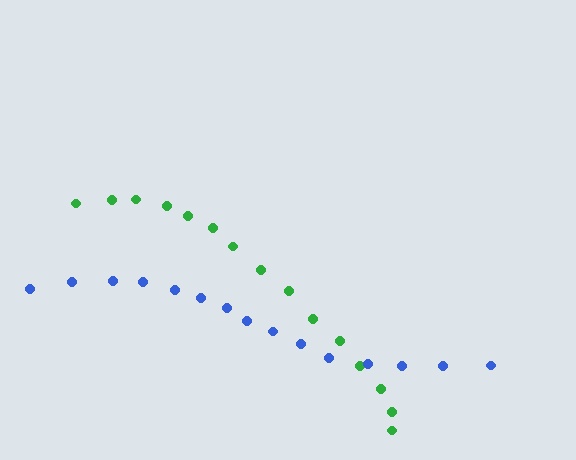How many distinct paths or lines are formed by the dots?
There are 2 distinct paths.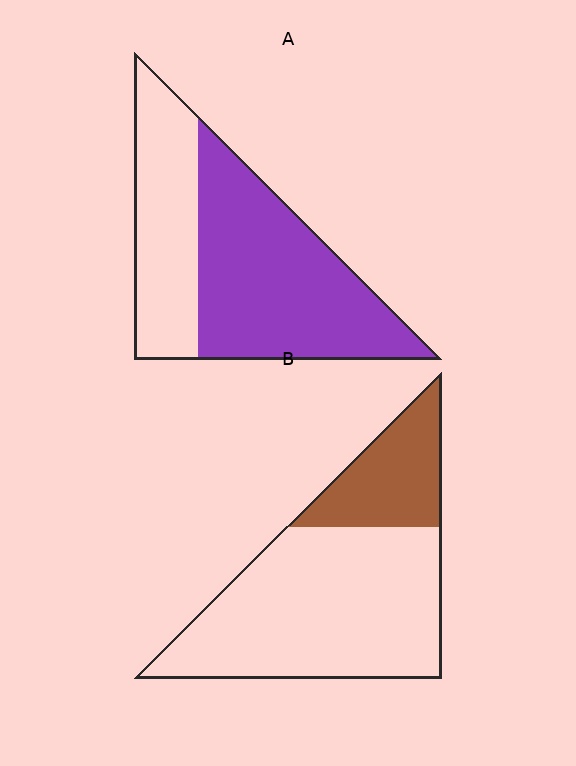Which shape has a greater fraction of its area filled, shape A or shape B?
Shape A.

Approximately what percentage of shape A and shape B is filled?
A is approximately 65% and B is approximately 25%.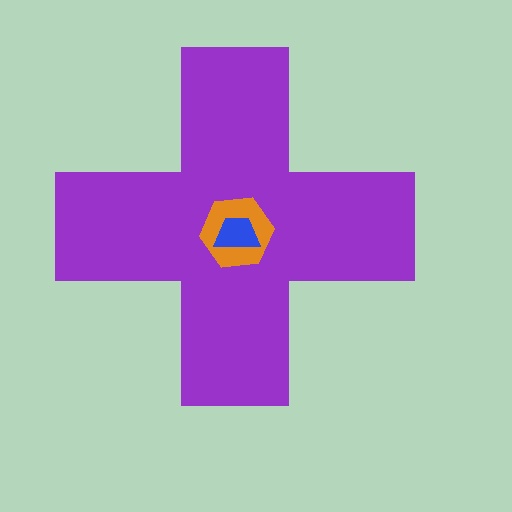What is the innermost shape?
The blue trapezoid.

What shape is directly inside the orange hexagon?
The blue trapezoid.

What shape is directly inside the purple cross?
The orange hexagon.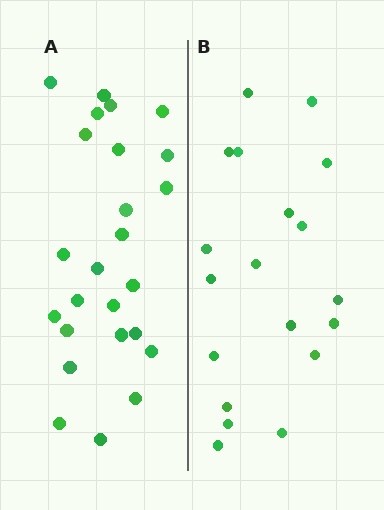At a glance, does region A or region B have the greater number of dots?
Region A (the left region) has more dots.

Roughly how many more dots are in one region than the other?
Region A has about 6 more dots than region B.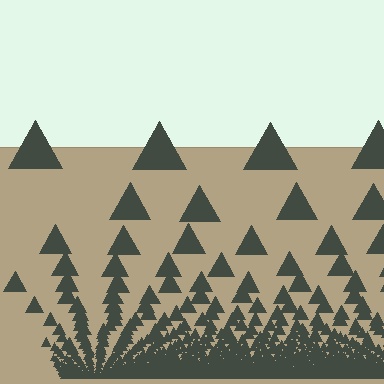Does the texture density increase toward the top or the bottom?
Density increases toward the bottom.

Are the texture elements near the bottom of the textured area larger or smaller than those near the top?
Smaller. The gradient is inverted — elements near the bottom are smaller and denser.